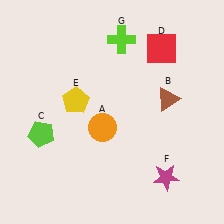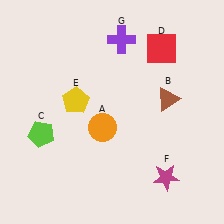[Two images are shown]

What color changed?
The cross (G) changed from lime in Image 1 to purple in Image 2.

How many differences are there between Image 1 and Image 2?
There is 1 difference between the two images.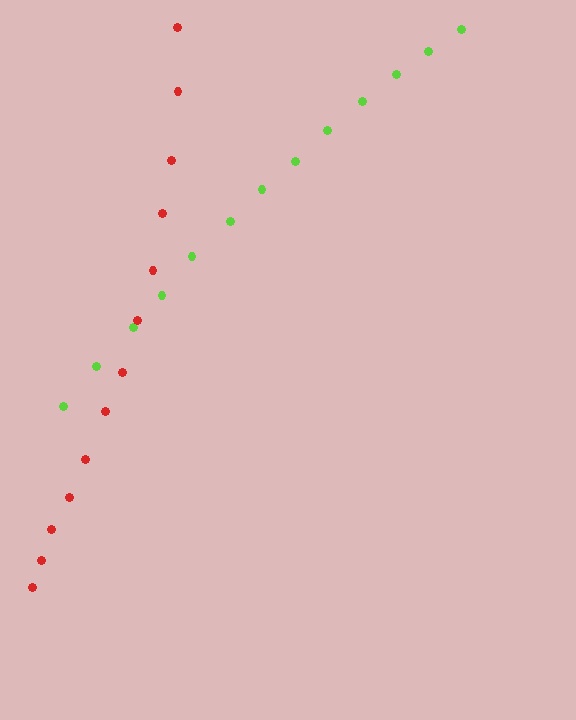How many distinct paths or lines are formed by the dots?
There are 2 distinct paths.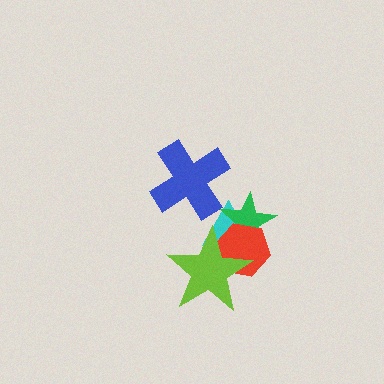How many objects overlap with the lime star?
3 objects overlap with the lime star.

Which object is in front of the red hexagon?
The lime star is in front of the red hexagon.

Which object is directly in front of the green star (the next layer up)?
The red hexagon is directly in front of the green star.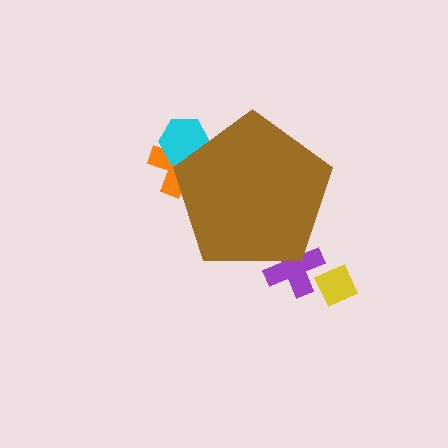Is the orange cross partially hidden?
Yes, the orange cross is partially hidden behind the brown pentagon.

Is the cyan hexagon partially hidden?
Yes, the cyan hexagon is partially hidden behind the brown pentagon.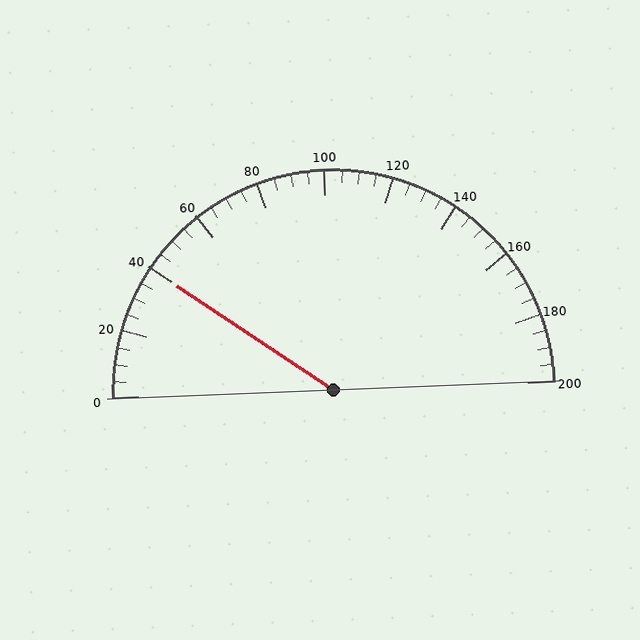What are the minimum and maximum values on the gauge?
The gauge ranges from 0 to 200.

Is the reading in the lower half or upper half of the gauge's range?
The reading is in the lower half of the range (0 to 200).